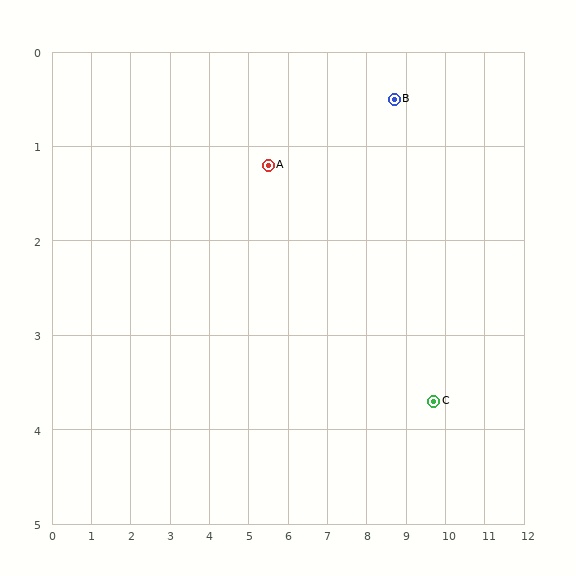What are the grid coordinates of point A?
Point A is at approximately (5.5, 1.2).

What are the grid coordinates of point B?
Point B is at approximately (8.7, 0.5).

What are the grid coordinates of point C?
Point C is at approximately (9.7, 3.7).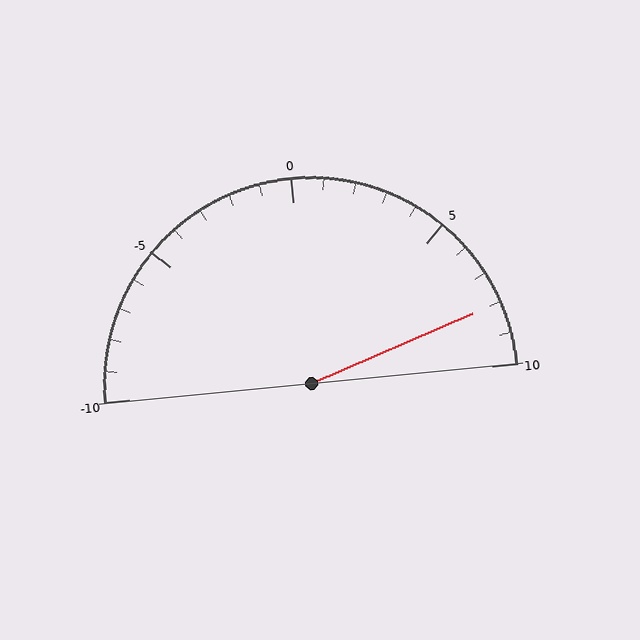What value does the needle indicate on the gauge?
The needle indicates approximately 8.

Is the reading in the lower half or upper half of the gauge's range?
The reading is in the upper half of the range (-10 to 10).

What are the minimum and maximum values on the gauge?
The gauge ranges from -10 to 10.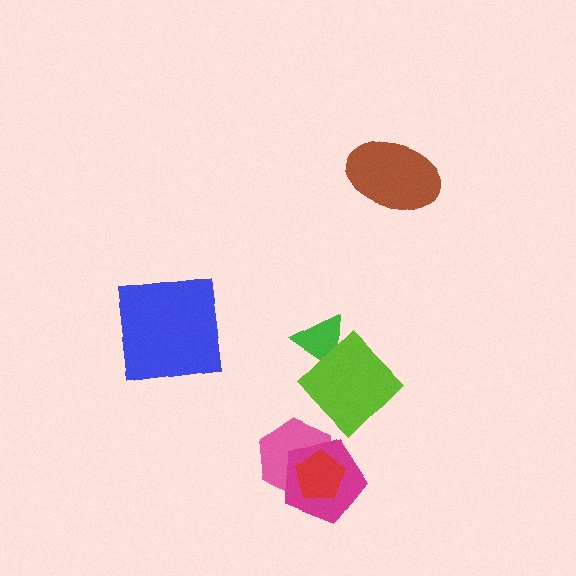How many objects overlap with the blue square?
0 objects overlap with the blue square.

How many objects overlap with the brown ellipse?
0 objects overlap with the brown ellipse.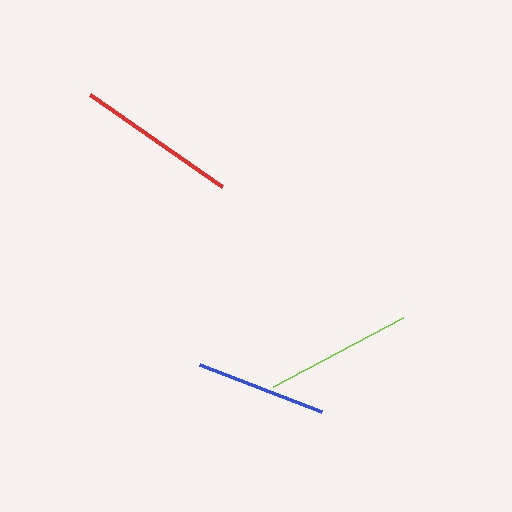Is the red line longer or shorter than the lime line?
The red line is longer than the lime line.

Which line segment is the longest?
The red line is the longest at approximately 161 pixels.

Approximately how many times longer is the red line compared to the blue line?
The red line is approximately 1.2 times the length of the blue line.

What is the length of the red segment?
The red segment is approximately 161 pixels long.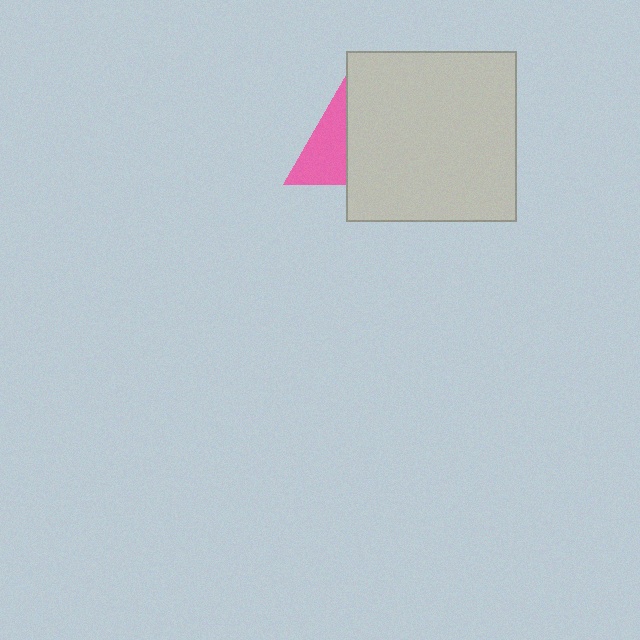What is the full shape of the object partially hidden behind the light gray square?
The partially hidden object is a pink triangle.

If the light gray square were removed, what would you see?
You would see the complete pink triangle.